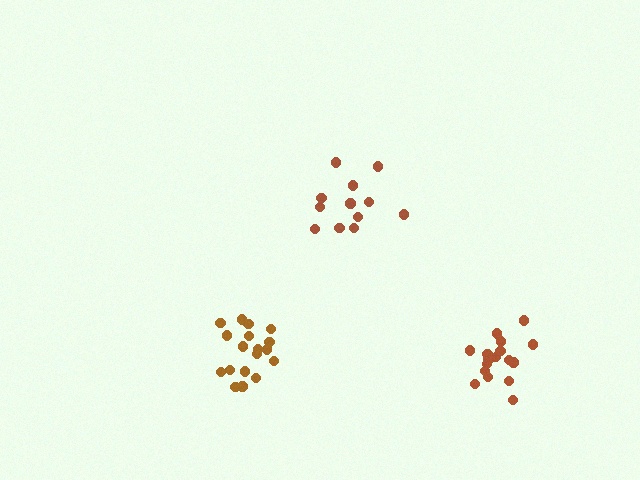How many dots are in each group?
Group 1: 12 dots, Group 2: 17 dots, Group 3: 18 dots (47 total).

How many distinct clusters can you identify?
There are 3 distinct clusters.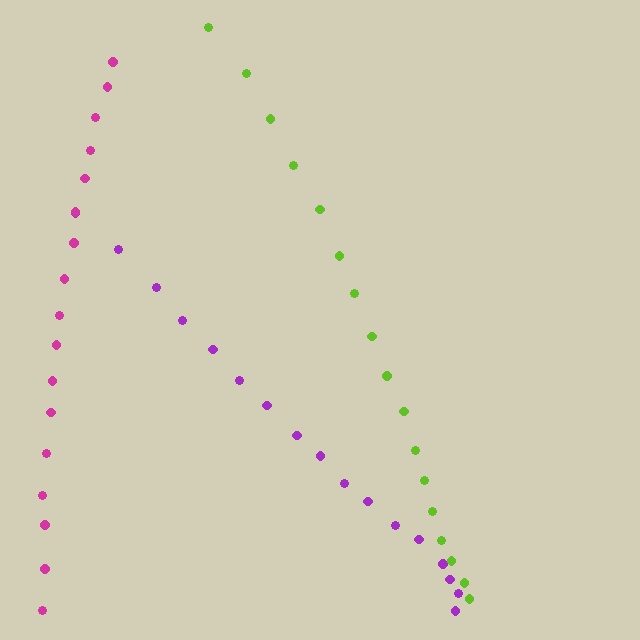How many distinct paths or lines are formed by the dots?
There are 3 distinct paths.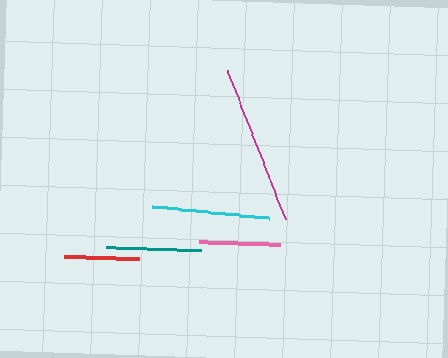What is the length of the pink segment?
The pink segment is approximately 81 pixels long.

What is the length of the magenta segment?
The magenta segment is approximately 160 pixels long.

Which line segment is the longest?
The magenta line is the longest at approximately 160 pixels.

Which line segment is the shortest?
The red line is the shortest at approximately 75 pixels.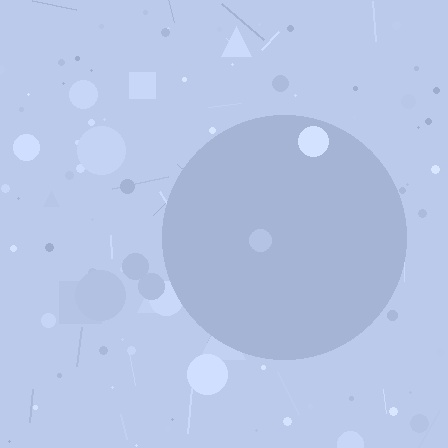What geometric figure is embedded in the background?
A circle is embedded in the background.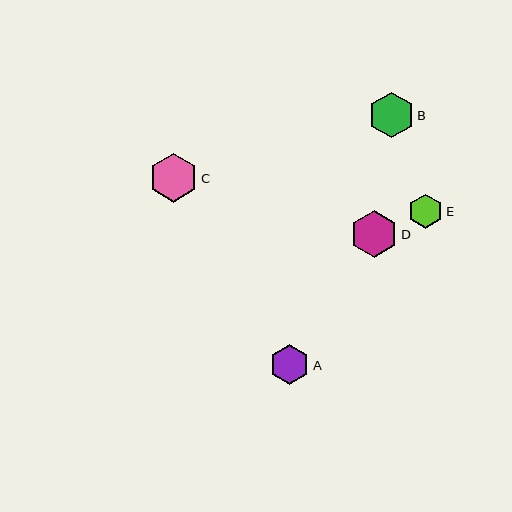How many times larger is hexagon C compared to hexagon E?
Hexagon C is approximately 1.4 times the size of hexagon E.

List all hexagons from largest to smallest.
From largest to smallest: C, D, B, A, E.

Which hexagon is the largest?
Hexagon C is the largest with a size of approximately 49 pixels.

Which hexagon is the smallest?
Hexagon E is the smallest with a size of approximately 34 pixels.